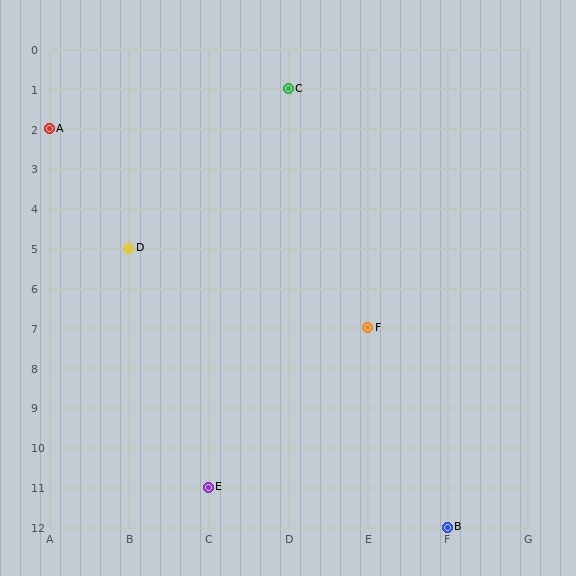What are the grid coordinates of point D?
Point D is at grid coordinates (B, 5).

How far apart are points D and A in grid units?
Points D and A are 1 column and 3 rows apart (about 3.2 grid units diagonally).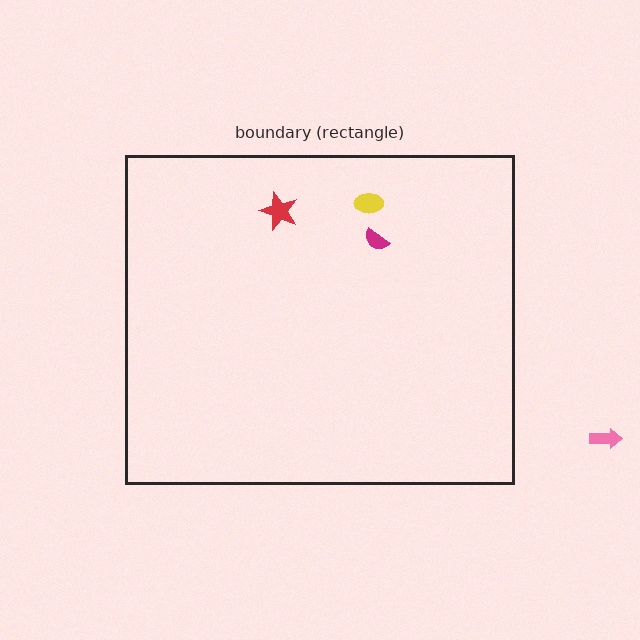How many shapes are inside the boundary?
3 inside, 1 outside.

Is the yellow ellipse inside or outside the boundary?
Inside.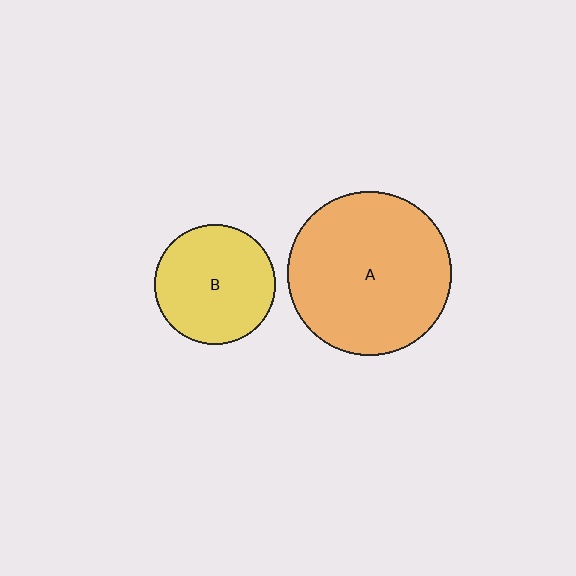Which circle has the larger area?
Circle A (orange).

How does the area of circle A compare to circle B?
Approximately 1.8 times.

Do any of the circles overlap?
No, none of the circles overlap.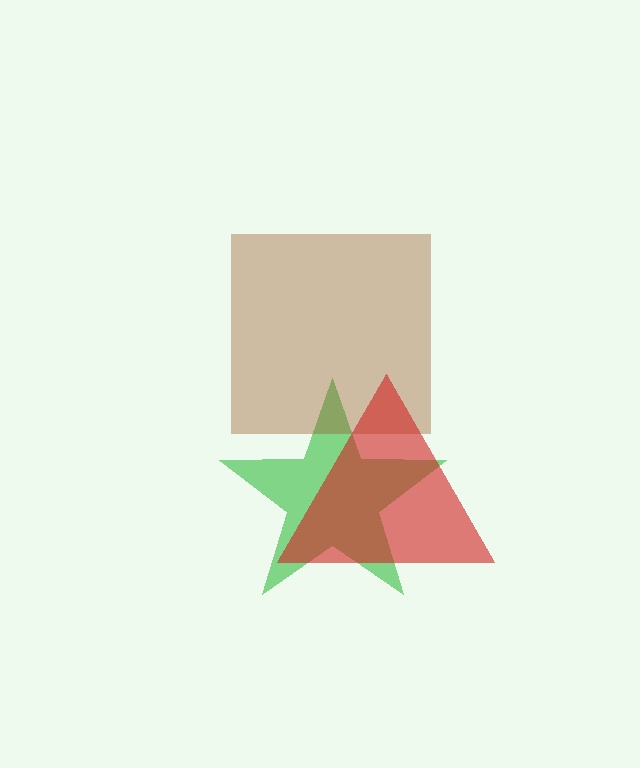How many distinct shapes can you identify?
There are 3 distinct shapes: a green star, a brown square, a red triangle.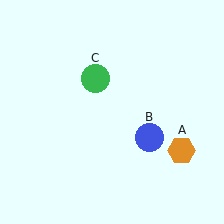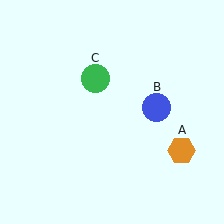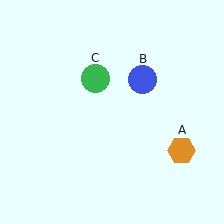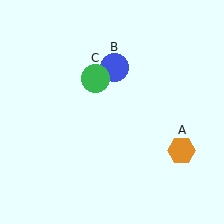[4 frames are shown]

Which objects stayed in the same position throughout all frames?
Orange hexagon (object A) and green circle (object C) remained stationary.